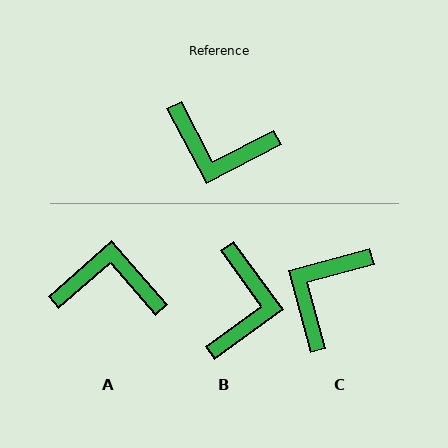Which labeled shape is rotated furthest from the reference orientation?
A, about 166 degrees away.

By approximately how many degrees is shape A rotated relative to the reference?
Approximately 166 degrees clockwise.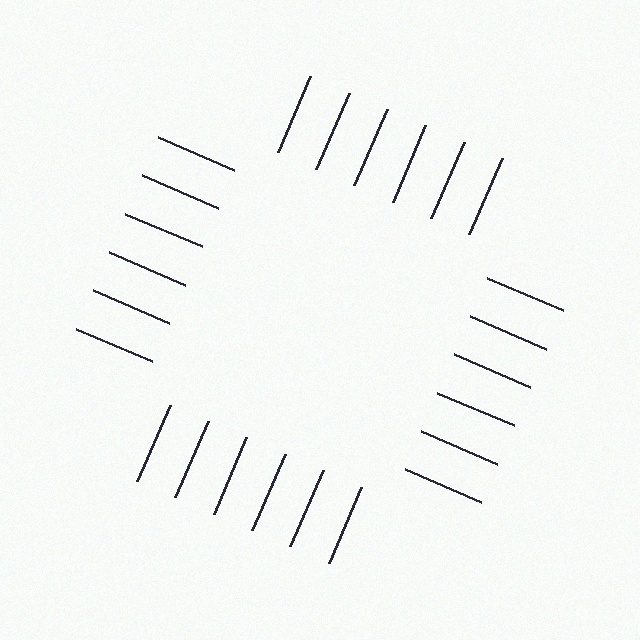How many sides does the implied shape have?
4 sides — the line-ends trace a square.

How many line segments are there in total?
24 — 6 along each of the 4 edges.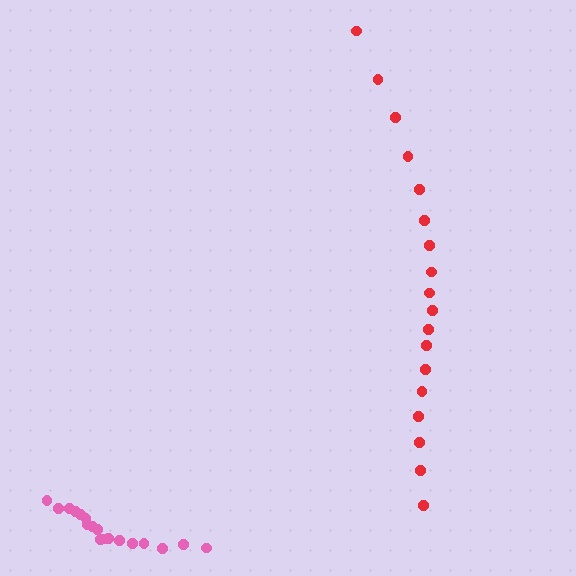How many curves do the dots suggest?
There are 2 distinct paths.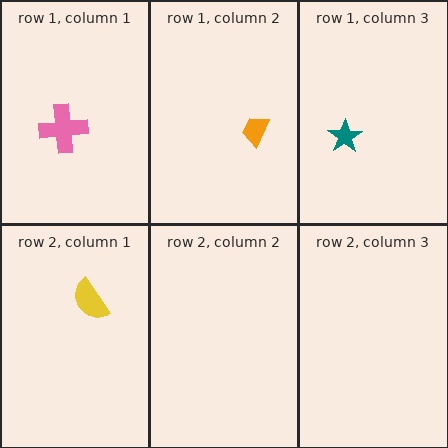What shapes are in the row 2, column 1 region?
The yellow semicircle.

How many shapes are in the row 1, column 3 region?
1.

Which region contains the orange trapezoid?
The row 1, column 2 region.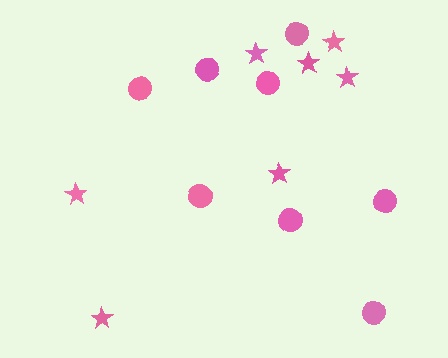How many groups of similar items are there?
There are 2 groups: one group of circles (8) and one group of stars (7).